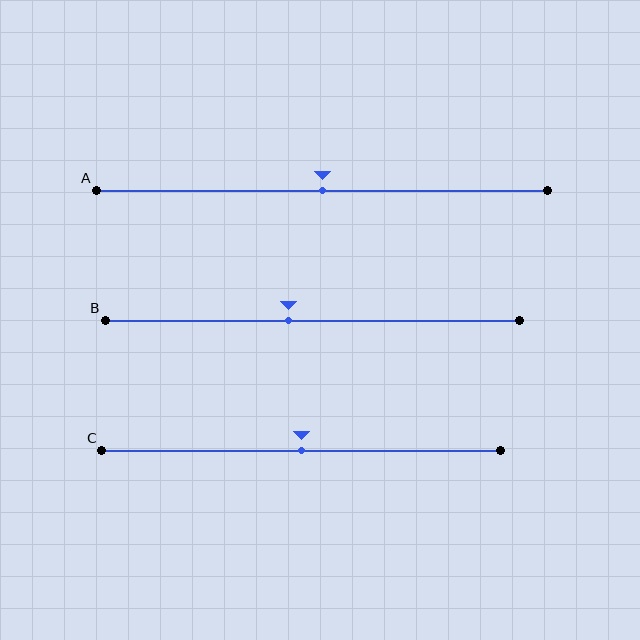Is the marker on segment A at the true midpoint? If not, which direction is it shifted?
Yes, the marker on segment A is at the true midpoint.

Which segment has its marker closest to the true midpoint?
Segment A has its marker closest to the true midpoint.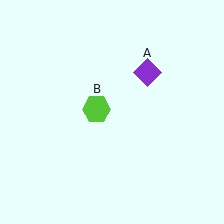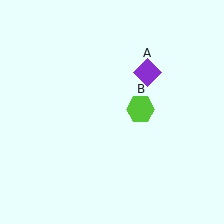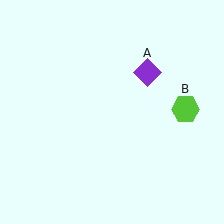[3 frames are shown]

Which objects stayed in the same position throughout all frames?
Purple diamond (object A) remained stationary.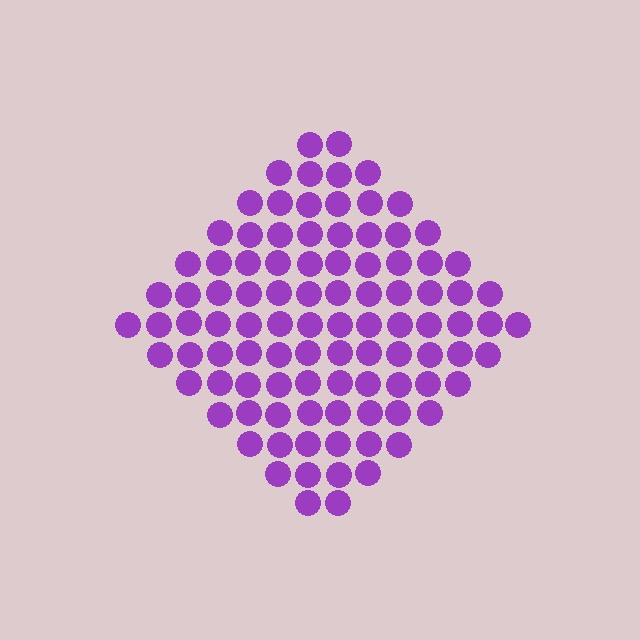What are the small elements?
The small elements are circles.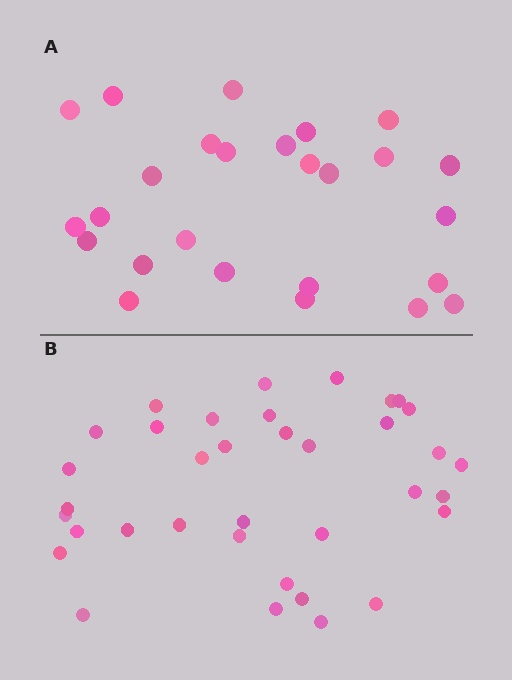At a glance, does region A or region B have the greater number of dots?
Region B (the bottom region) has more dots.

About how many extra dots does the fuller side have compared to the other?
Region B has roughly 10 or so more dots than region A.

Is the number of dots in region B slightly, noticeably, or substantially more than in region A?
Region B has noticeably more, but not dramatically so. The ratio is roughly 1.4 to 1.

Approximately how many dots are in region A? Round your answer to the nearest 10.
About 30 dots. (The exact count is 26, which rounds to 30.)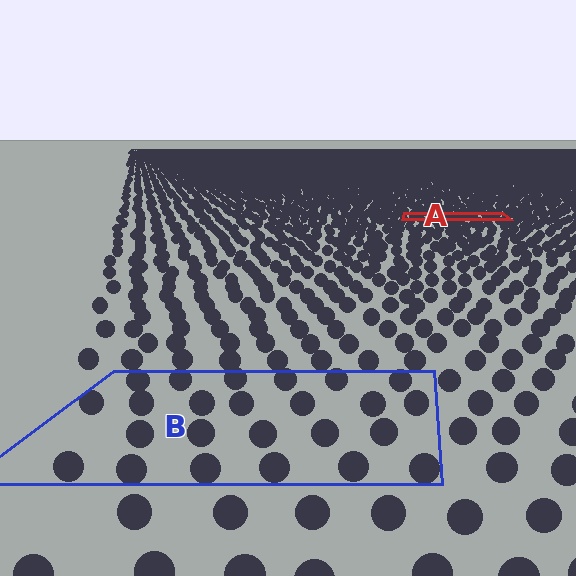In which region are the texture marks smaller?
The texture marks are smaller in region A, because it is farther away.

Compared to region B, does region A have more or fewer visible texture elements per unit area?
Region A has more texture elements per unit area — they are packed more densely because it is farther away.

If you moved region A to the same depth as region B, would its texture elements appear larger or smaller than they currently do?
They would appear larger. At a closer depth, the same texture elements are projected at a bigger on-screen size.